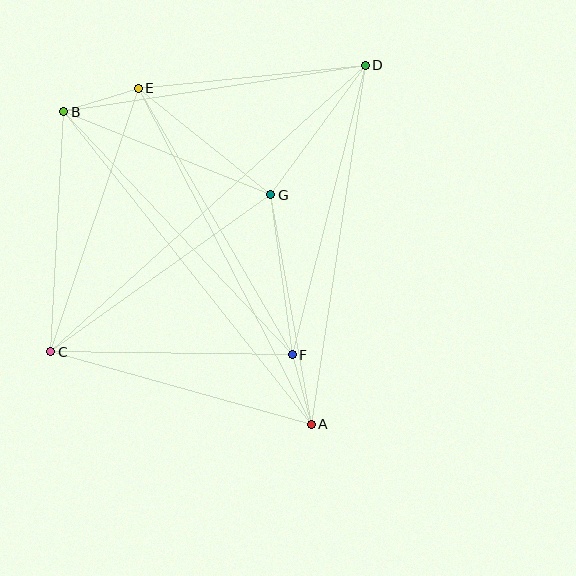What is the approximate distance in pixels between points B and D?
The distance between B and D is approximately 305 pixels.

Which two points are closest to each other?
Points A and F are closest to each other.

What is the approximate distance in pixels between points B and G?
The distance between B and G is approximately 223 pixels.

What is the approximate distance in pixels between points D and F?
The distance between D and F is approximately 299 pixels.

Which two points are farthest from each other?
Points C and D are farthest from each other.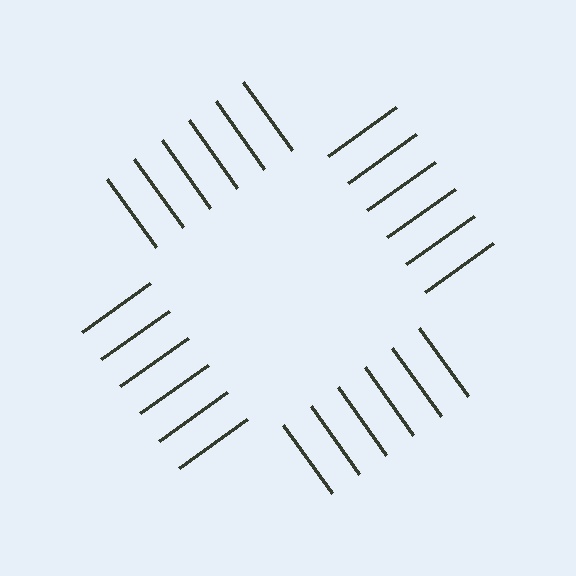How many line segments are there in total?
24 — 6 along each of the 4 edges.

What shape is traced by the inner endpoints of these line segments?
An illusory square — the line segments terminate on its edges but no continuous stroke is drawn.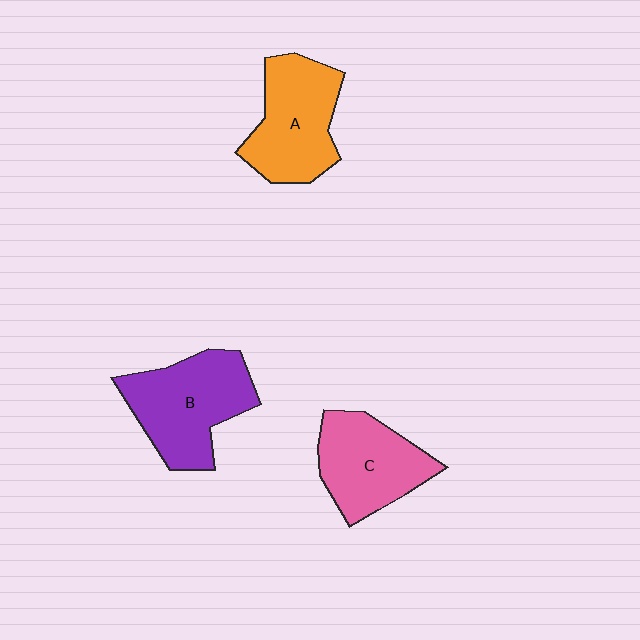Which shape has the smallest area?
Shape C (pink).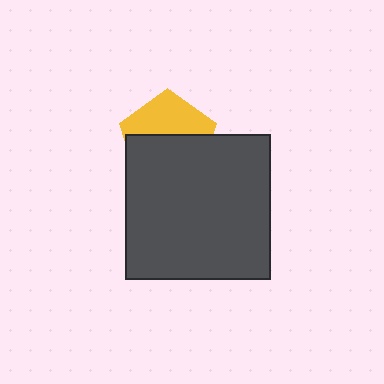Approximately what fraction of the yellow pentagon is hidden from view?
Roughly 57% of the yellow pentagon is hidden behind the dark gray square.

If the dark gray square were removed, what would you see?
You would see the complete yellow pentagon.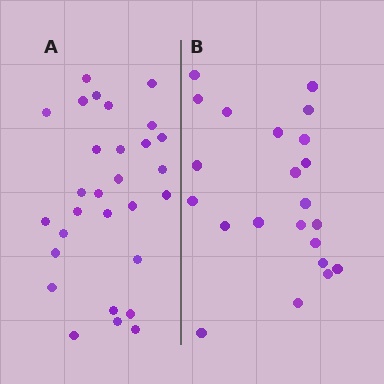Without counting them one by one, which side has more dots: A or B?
Region A (the left region) has more dots.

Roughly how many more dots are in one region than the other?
Region A has roughly 8 or so more dots than region B.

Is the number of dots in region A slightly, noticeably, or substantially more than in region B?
Region A has noticeably more, but not dramatically so. The ratio is roughly 1.3 to 1.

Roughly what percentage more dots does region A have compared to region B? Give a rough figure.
About 30% more.